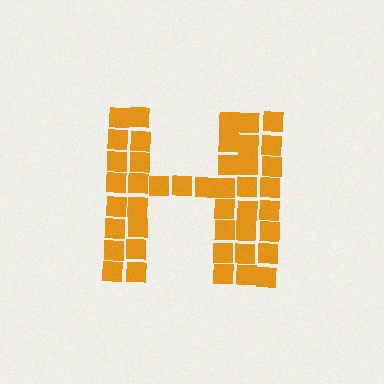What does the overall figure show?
The overall figure shows the letter H.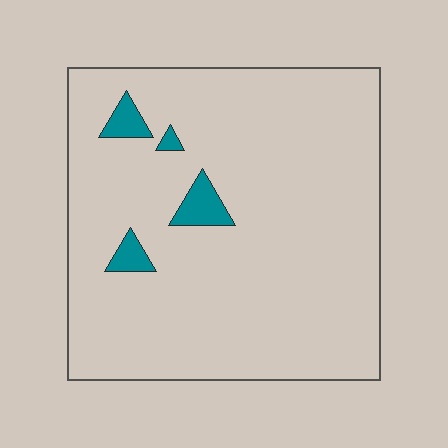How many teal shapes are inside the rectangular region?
4.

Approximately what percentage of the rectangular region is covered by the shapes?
Approximately 5%.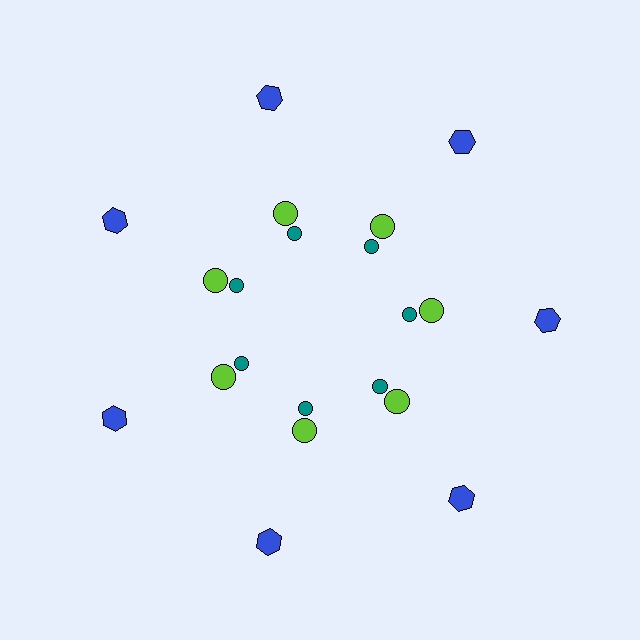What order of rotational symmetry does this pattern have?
This pattern has 7-fold rotational symmetry.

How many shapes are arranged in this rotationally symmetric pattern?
There are 21 shapes, arranged in 7 groups of 3.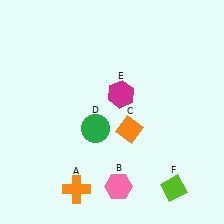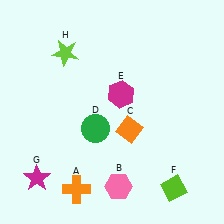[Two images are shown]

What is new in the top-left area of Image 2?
A lime star (H) was added in the top-left area of Image 2.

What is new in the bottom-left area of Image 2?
A magenta star (G) was added in the bottom-left area of Image 2.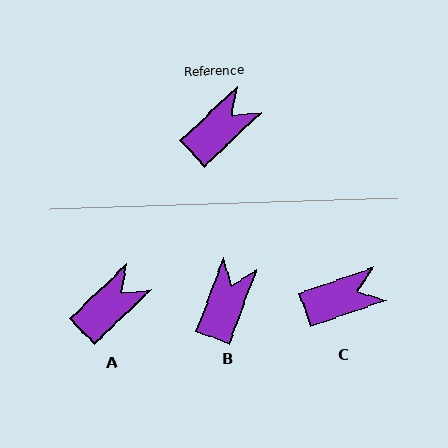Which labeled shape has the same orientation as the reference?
A.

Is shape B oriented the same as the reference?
No, it is off by about 26 degrees.